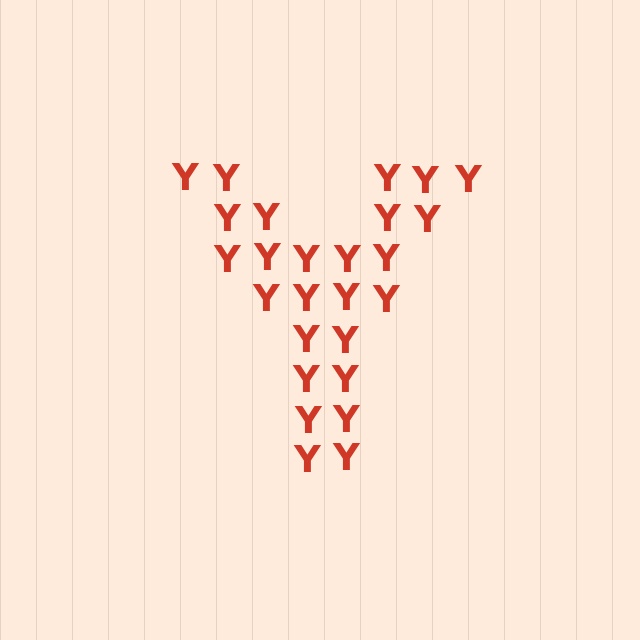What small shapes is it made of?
It is made of small letter Y's.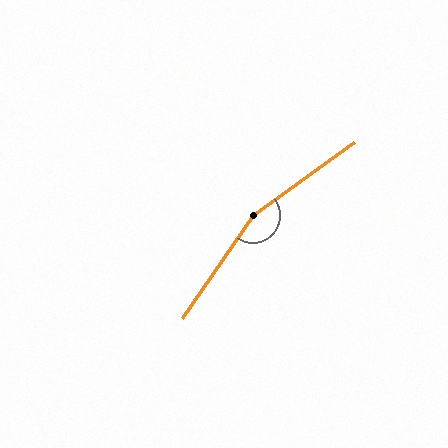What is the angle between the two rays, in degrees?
Approximately 160 degrees.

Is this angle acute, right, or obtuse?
It is obtuse.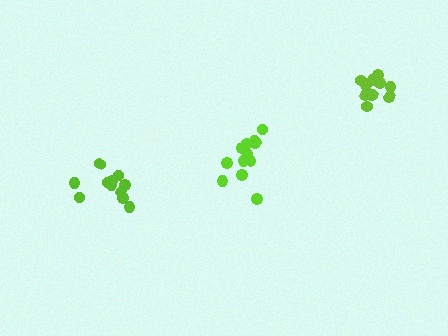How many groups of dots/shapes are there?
There are 3 groups.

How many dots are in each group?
Group 1: 11 dots, Group 2: 12 dots, Group 3: 12 dots (35 total).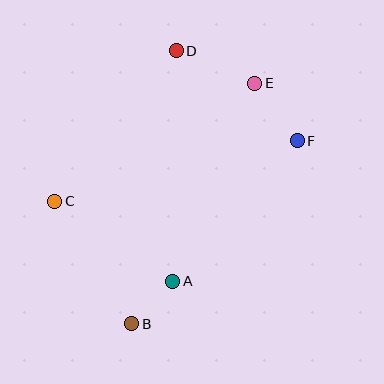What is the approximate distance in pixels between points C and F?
The distance between C and F is approximately 250 pixels.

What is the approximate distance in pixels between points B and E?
The distance between B and E is approximately 270 pixels.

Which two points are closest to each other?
Points A and B are closest to each other.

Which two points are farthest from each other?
Points B and D are farthest from each other.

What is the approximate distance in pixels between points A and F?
The distance between A and F is approximately 188 pixels.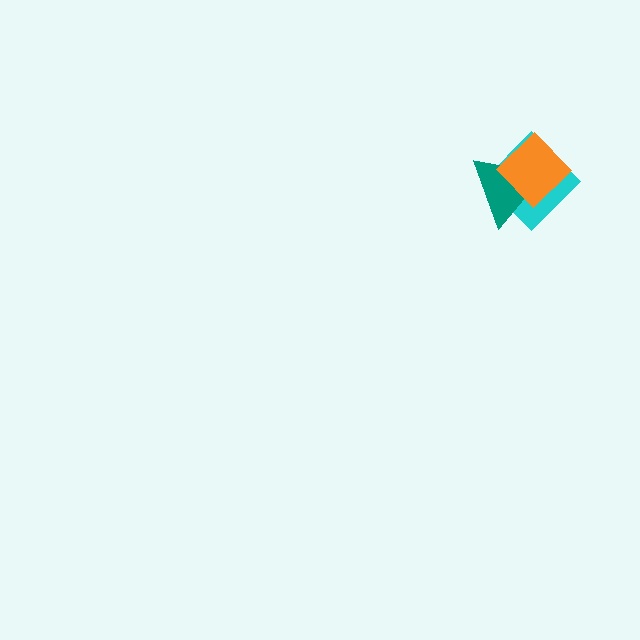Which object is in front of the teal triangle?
The orange diamond is in front of the teal triangle.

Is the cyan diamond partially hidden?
Yes, it is partially covered by another shape.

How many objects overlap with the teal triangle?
2 objects overlap with the teal triangle.